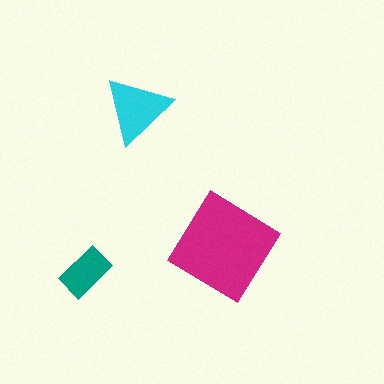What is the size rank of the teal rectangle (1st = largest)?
3rd.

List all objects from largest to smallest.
The magenta diamond, the cyan triangle, the teal rectangle.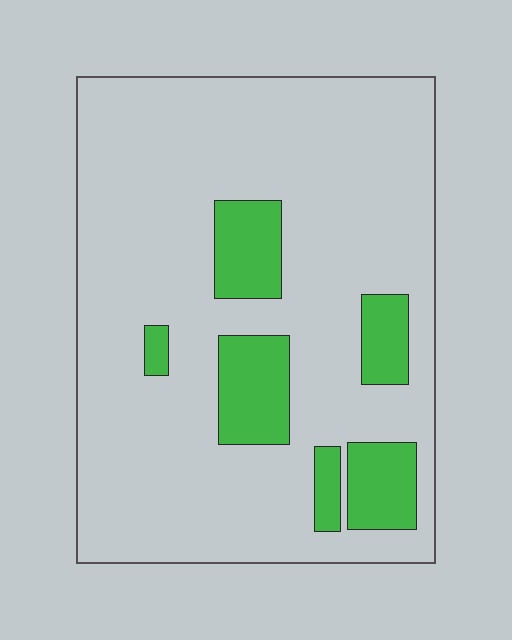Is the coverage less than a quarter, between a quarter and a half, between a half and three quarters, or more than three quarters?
Less than a quarter.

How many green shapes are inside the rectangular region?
6.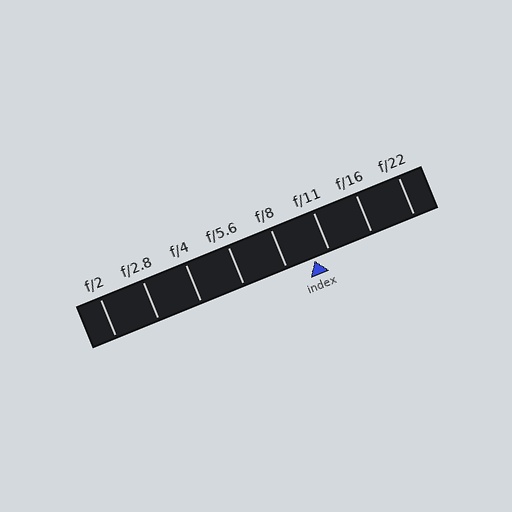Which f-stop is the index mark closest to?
The index mark is closest to f/11.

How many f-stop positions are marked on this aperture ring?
There are 8 f-stop positions marked.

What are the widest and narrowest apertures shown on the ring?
The widest aperture shown is f/2 and the narrowest is f/22.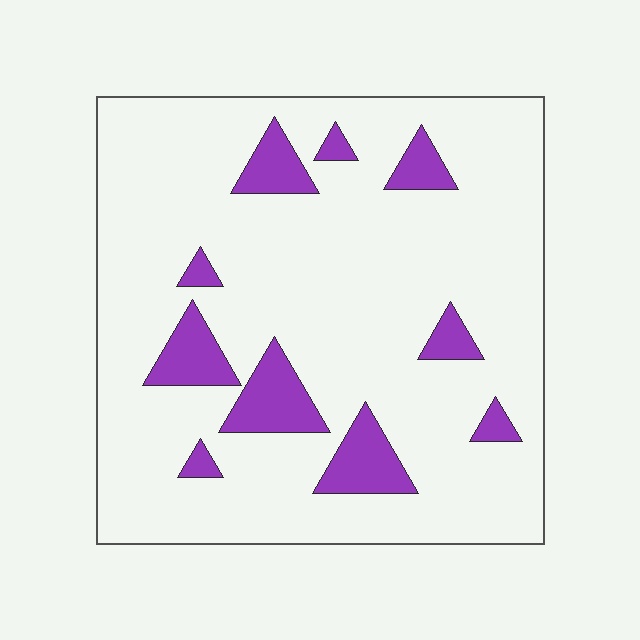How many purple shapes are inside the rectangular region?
10.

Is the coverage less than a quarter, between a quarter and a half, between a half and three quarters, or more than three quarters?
Less than a quarter.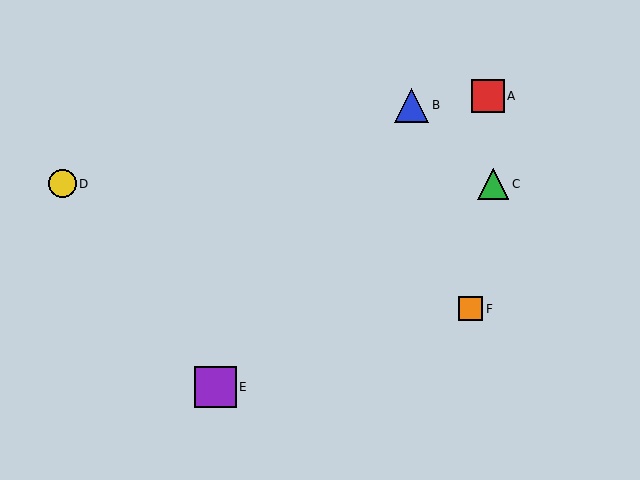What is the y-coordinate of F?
Object F is at y≈309.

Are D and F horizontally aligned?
No, D is at y≈184 and F is at y≈309.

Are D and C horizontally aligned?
Yes, both are at y≈184.